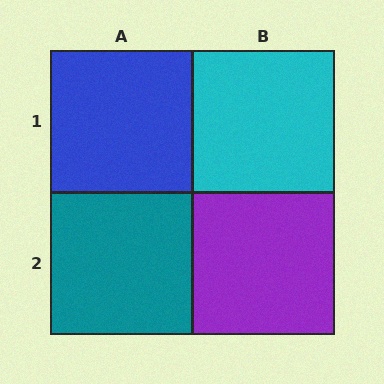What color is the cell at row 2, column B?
Purple.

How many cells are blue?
1 cell is blue.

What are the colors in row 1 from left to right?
Blue, cyan.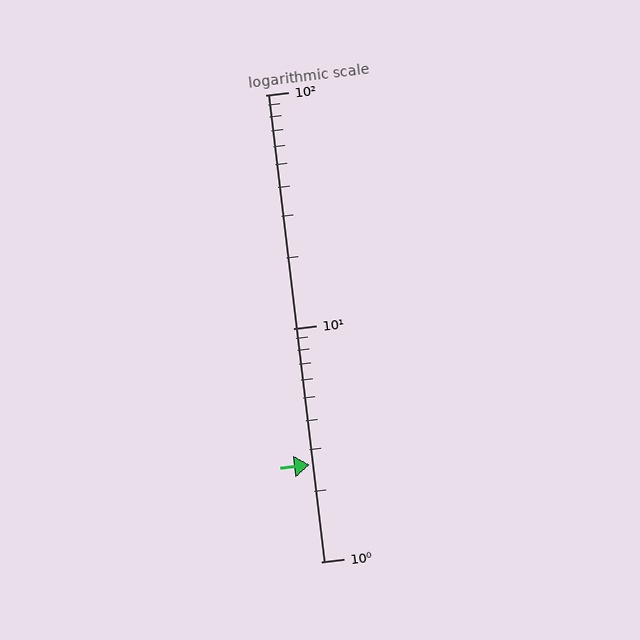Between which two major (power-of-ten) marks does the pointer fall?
The pointer is between 1 and 10.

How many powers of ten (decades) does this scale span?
The scale spans 2 decades, from 1 to 100.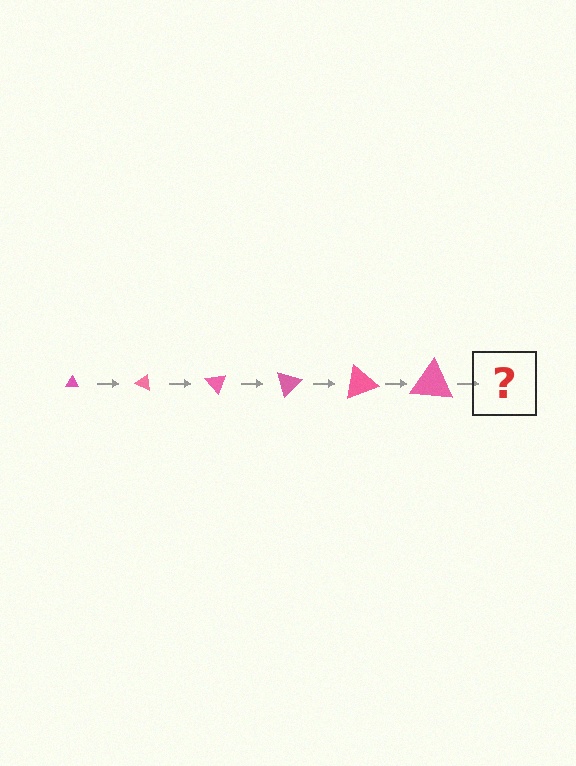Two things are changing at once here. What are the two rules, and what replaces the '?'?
The two rules are that the triangle grows larger each step and it rotates 25 degrees each step. The '?' should be a triangle, larger than the previous one and rotated 150 degrees from the start.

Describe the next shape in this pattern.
It should be a triangle, larger than the previous one and rotated 150 degrees from the start.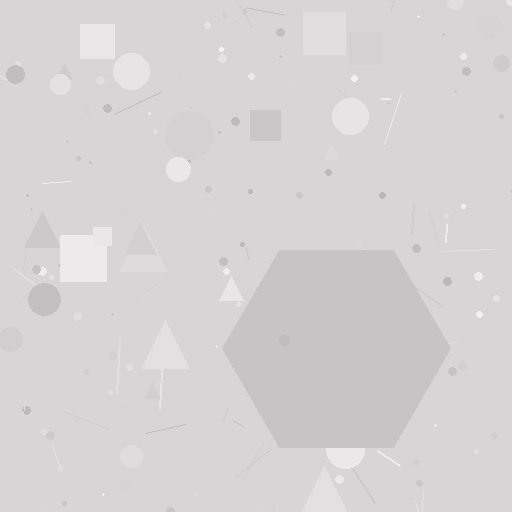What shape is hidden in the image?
A hexagon is hidden in the image.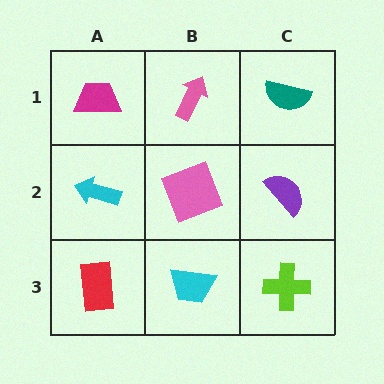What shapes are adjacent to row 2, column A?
A magenta trapezoid (row 1, column A), a red rectangle (row 3, column A), a pink square (row 2, column B).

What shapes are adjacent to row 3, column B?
A pink square (row 2, column B), a red rectangle (row 3, column A), a lime cross (row 3, column C).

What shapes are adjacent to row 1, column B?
A pink square (row 2, column B), a magenta trapezoid (row 1, column A), a teal semicircle (row 1, column C).